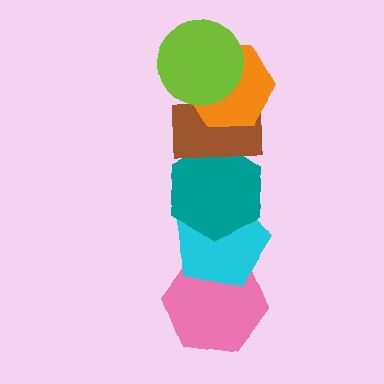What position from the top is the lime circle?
The lime circle is 1st from the top.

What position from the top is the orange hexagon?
The orange hexagon is 2nd from the top.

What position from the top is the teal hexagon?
The teal hexagon is 4th from the top.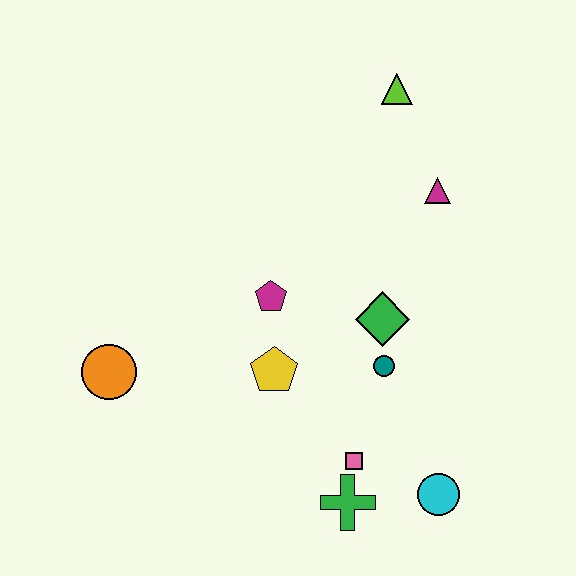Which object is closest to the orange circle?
The yellow pentagon is closest to the orange circle.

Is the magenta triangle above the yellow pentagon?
Yes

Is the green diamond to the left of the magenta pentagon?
No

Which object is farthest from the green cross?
The lime triangle is farthest from the green cross.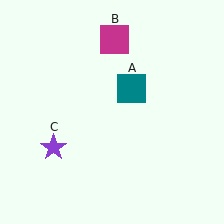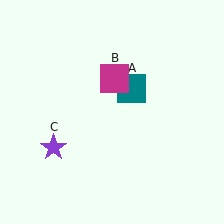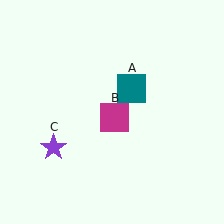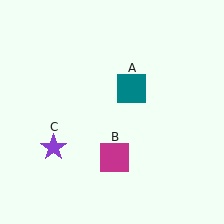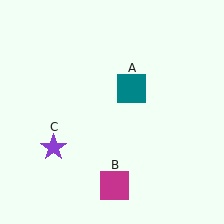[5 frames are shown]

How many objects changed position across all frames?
1 object changed position: magenta square (object B).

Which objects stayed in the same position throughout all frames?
Teal square (object A) and purple star (object C) remained stationary.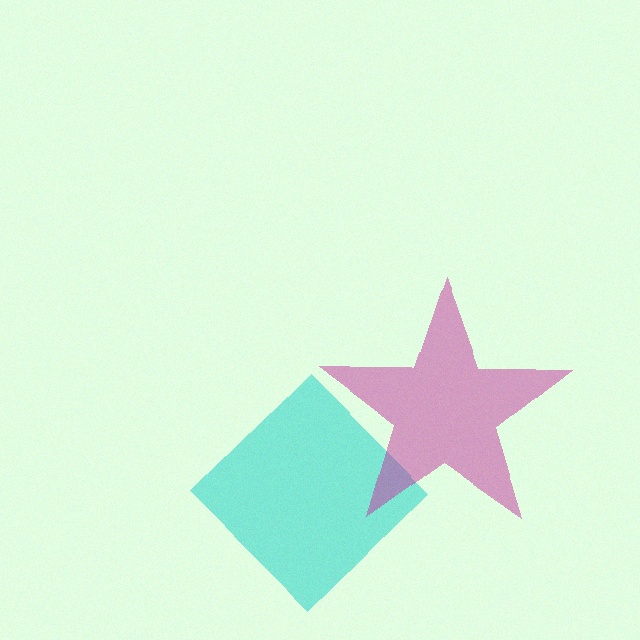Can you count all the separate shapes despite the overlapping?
Yes, there are 2 separate shapes.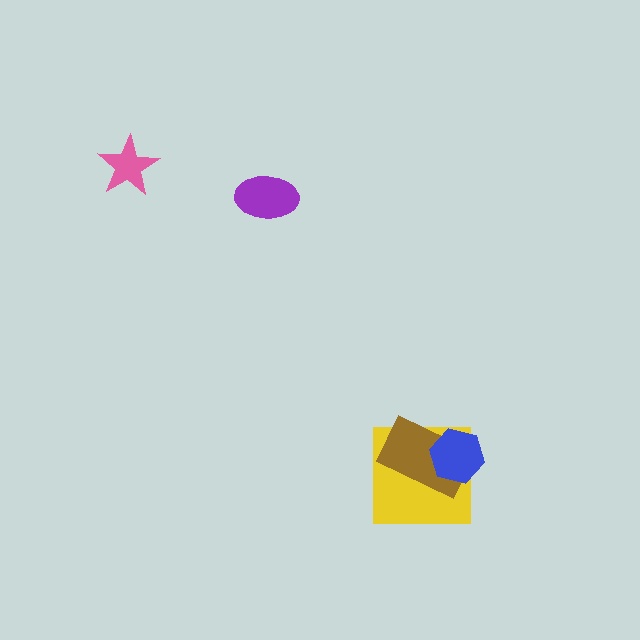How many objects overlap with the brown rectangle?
2 objects overlap with the brown rectangle.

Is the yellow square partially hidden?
Yes, it is partially covered by another shape.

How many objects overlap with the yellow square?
2 objects overlap with the yellow square.